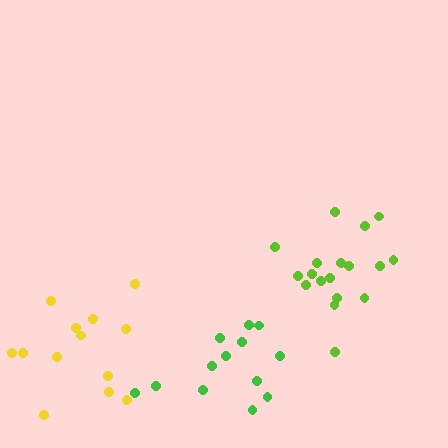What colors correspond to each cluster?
The clusters are colored: lime, yellow, green.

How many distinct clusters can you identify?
There are 3 distinct clusters.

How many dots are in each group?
Group 1: 18 dots, Group 2: 13 dots, Group 3: 13 dots (44 total).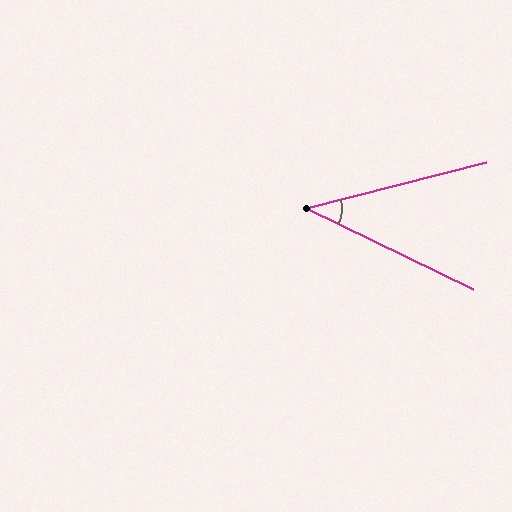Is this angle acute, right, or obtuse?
It is acute.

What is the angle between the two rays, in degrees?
Approximately 40 degrees.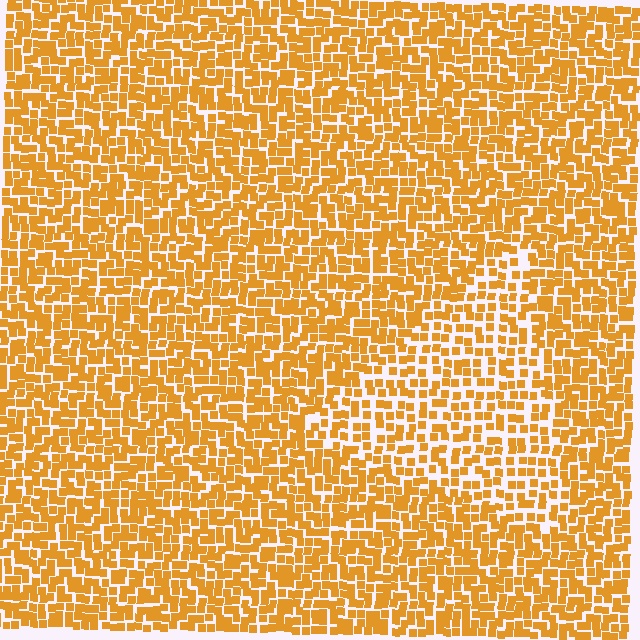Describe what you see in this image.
The image contains small orange elements arranged at two different densities. A triangle-shaped region is visible where the elements are less densely packed than the surrounding area.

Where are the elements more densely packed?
The elements are more densely packed outside the triangle boundary.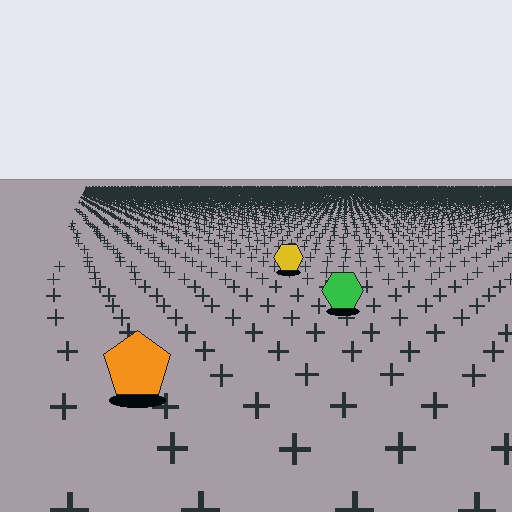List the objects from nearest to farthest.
From nearest to farthest: the orange pentagon, the green hexagon, the yellow hexagon.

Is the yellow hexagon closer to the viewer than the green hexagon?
No. The green hexagon is closer — you can tell from the texture gradient: the ground texture is coarser near it.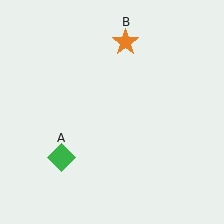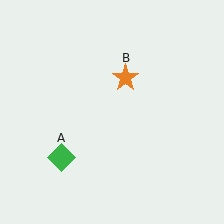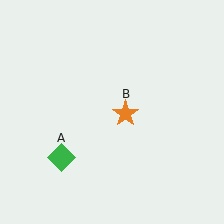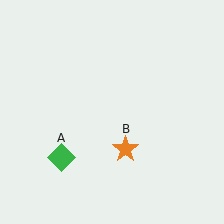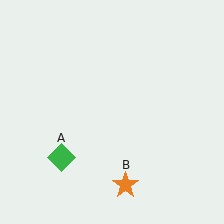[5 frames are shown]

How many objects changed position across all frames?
1 object changed position: orange star (object B).